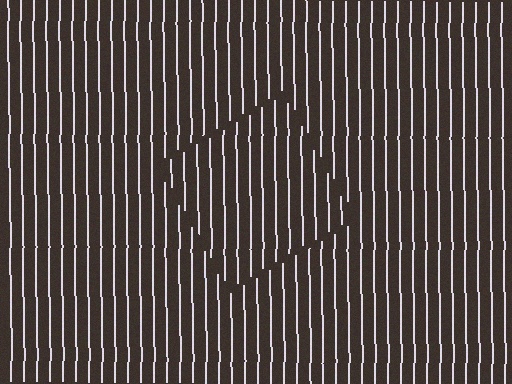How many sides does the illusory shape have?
4 sides — the line-ends trace a square.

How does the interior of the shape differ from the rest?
The interior of the shape contains the same grating, shifted by half a period — the contour is defined by the phase discontinuity where line-ends from the inner and outer gratings abut.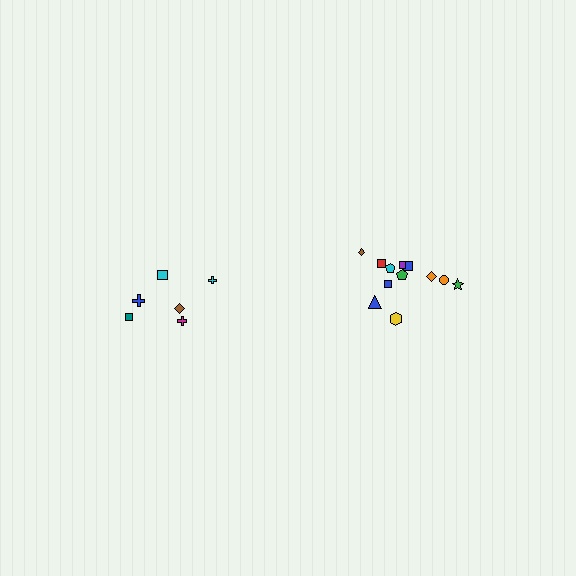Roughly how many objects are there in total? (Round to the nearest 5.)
Roughly 20 objects in total.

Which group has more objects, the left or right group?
The right group.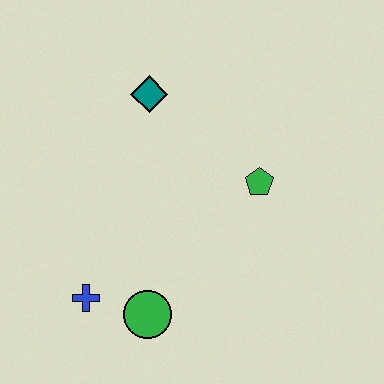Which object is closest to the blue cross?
The green circle is closest to the blue cross.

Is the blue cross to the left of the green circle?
Yes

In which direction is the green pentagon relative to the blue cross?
The green pentagon is to the right of the blue cross.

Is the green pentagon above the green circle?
Yes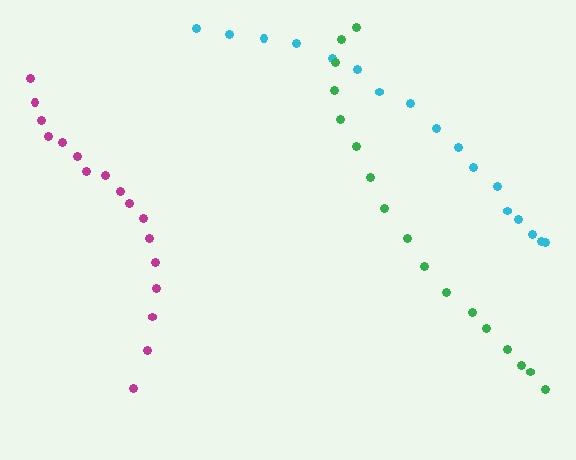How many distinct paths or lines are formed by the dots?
There are 3 distinct paths.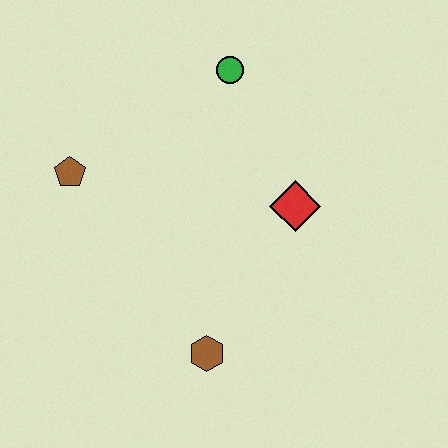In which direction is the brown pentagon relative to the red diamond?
The brown pentagon is to the left of the red diamond.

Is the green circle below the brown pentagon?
No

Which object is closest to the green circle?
The red diamond is closest to the green circle.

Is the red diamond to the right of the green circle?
Yes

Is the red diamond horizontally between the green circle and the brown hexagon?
No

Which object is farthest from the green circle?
The brown hexagon is farthest from the green circle.